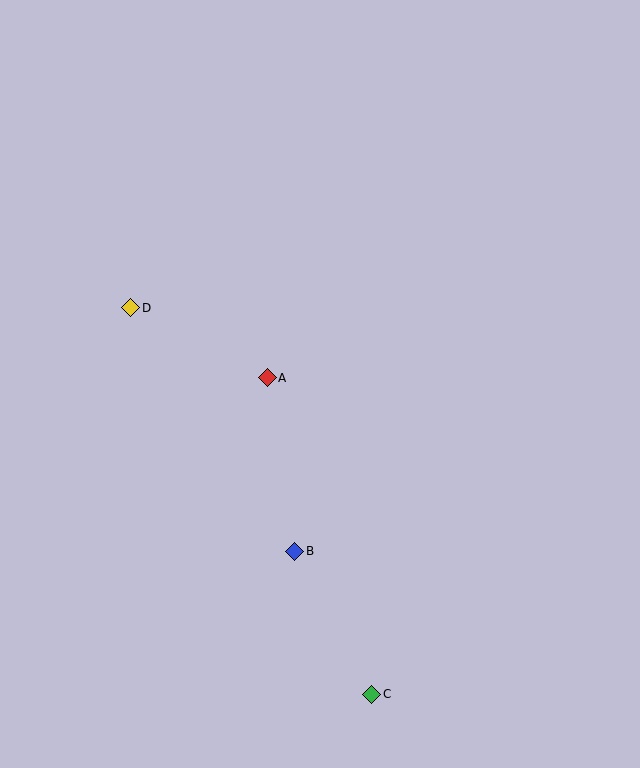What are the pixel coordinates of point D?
Point D is at (131, 307).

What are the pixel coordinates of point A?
Point A is at (267, 378).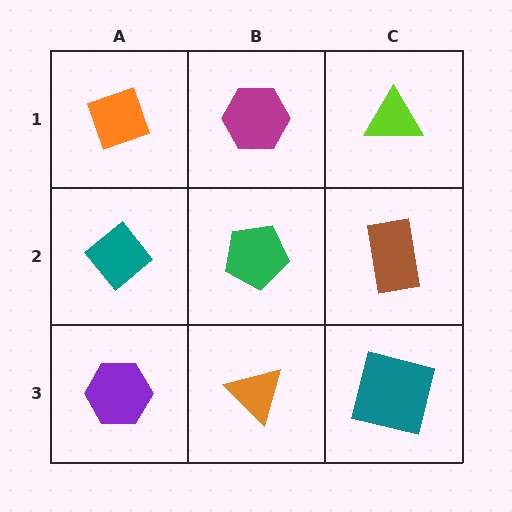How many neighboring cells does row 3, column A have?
2.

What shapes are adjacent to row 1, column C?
A brown rectangle (row 2, column C), a magenta hexagon (row 1, column B).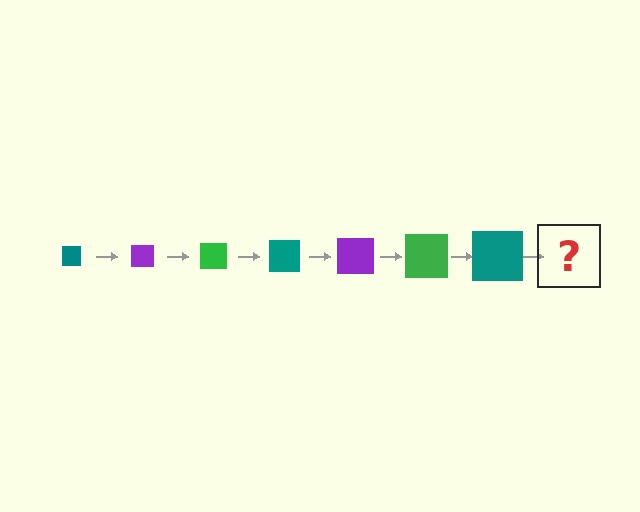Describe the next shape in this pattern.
It should be a purple square, larger than the previous one.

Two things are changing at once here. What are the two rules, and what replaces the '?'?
The two rules are that the square grows larger each step and the color cycles through teal, purple, and green. The '?' should be a purple square, larger than the previous one.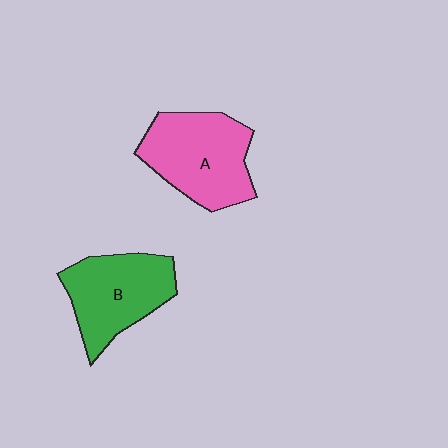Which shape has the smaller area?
Shape B (green).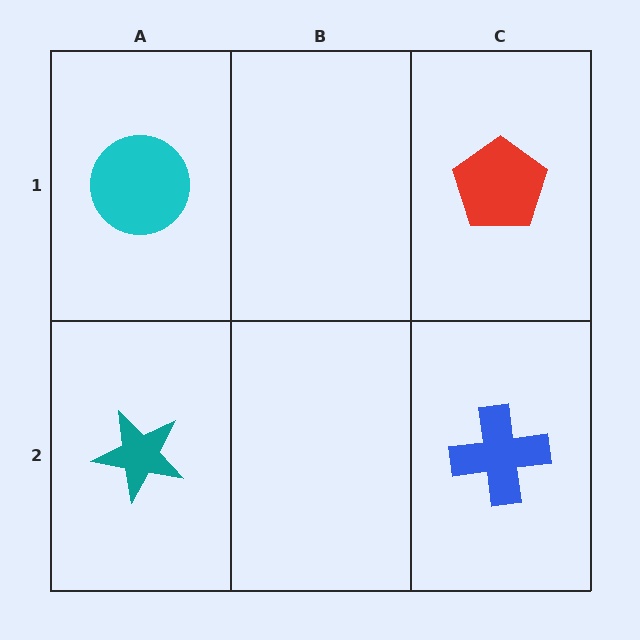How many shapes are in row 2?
2 shapes.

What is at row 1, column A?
A cyan circle.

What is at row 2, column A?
A teal star.